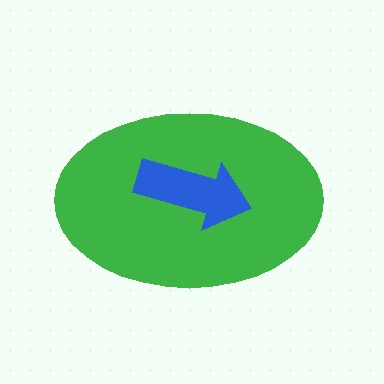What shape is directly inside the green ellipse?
The blue arrow.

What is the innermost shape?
The blue arrow.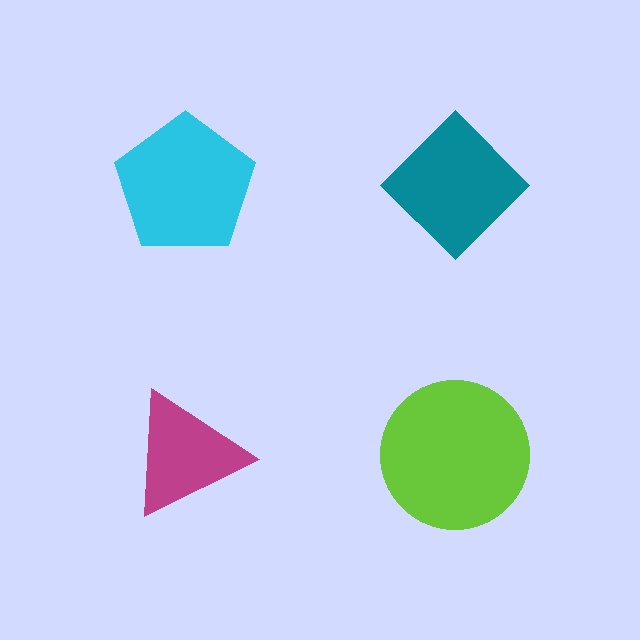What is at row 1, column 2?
A teal diamond.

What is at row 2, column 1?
A magenta triangle.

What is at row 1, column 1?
A cyan pentagon.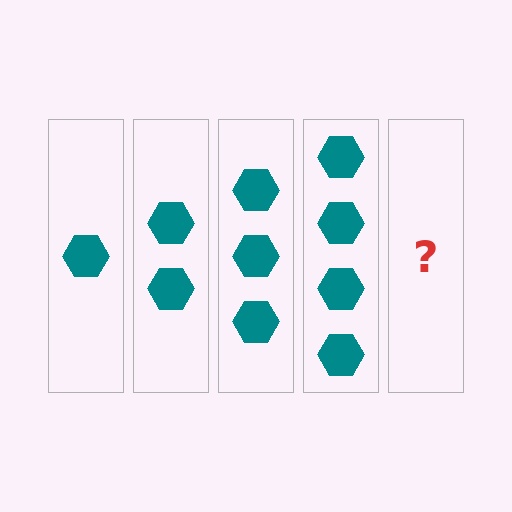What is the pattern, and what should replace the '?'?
The pattern is that each step adds one more hexagon. The '?' should be 5 hexagons.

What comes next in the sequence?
The next element should be 5 hexagons.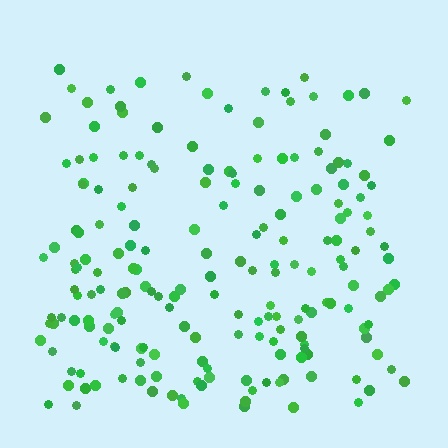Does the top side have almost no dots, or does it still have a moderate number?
Still a moderate number, just noticeably fewer than the bottom.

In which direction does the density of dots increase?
From top to bottom, with the bottom side densest.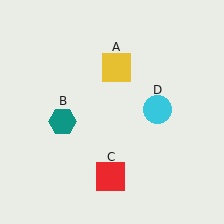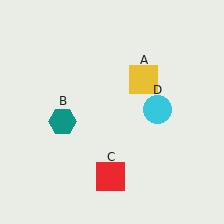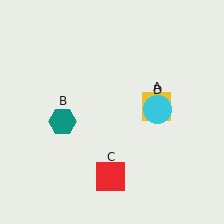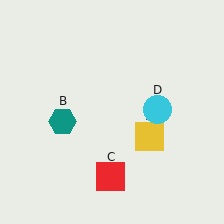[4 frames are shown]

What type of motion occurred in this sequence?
The yellow square (object A) rotated clockwise around the center of the scene.